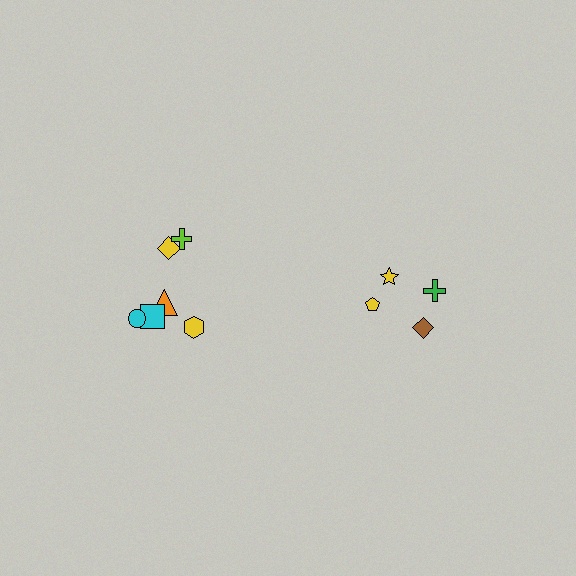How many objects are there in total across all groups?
There are 10 objects.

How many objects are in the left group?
There are 6 objects.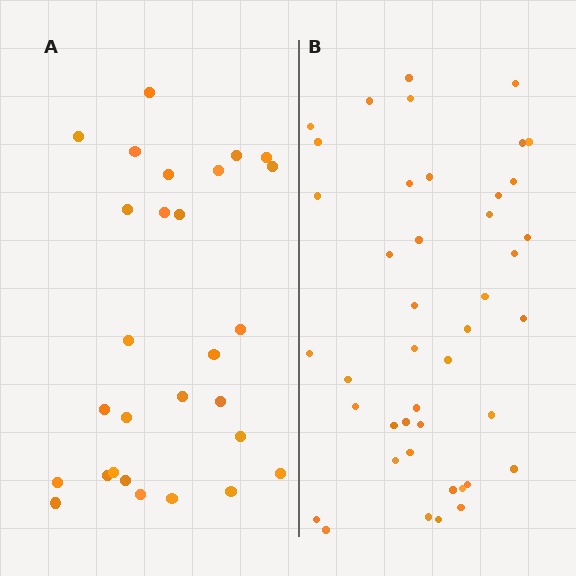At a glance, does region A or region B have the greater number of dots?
Region B (the right region) has more dots.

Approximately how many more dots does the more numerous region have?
Region B has approximately 15 more dots than region A.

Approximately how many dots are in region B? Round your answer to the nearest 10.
About 40 dots. (The exact count is 43, which rounds to 40.)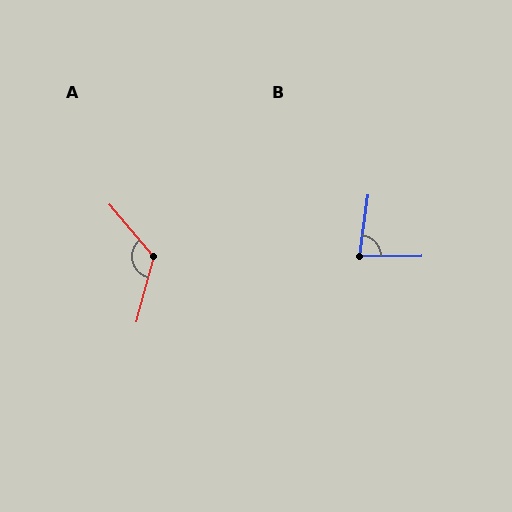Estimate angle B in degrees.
Approximately 82 degrees.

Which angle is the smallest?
B, at approximately 82 degrees.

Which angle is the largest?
A, at approximately 125 degrees.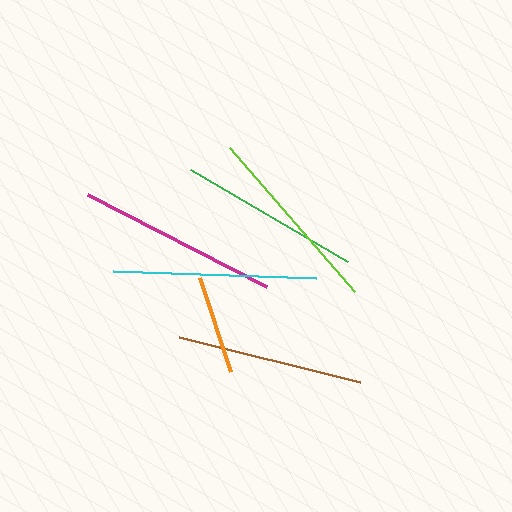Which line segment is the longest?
The cyan line is the longest at approximately 203 pixels.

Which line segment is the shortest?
The orange line is the shortest at approximately 99 pixels.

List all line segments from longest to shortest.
From longest to shortest: cyan, magenta, lime, brown, green, orange.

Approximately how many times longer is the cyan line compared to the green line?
The cyan line is approximately 1.1 times the length of the green line.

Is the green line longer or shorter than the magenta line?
The magenta line is longer than the green line.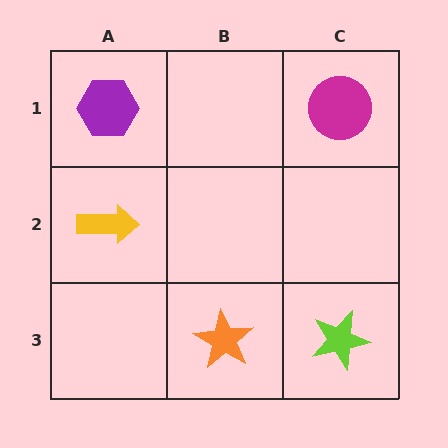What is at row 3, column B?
An orange star.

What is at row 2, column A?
A yellow arrow.